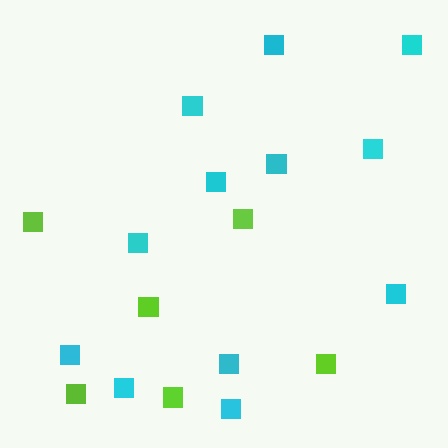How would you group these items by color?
There are 2 groups: one group of lime squares (6) and one group of cyan squares (12).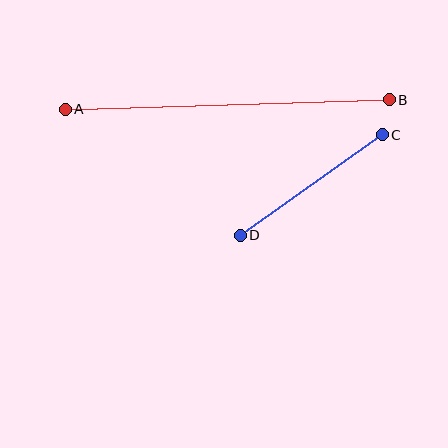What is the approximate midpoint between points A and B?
The midpoint is at approximately (227, 105) pixels.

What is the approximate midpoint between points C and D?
The midpoint is at approximately (311, 185) pixels.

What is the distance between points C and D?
The distance is approximately 174 pixels.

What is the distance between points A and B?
The distance is approximately 324 pixels.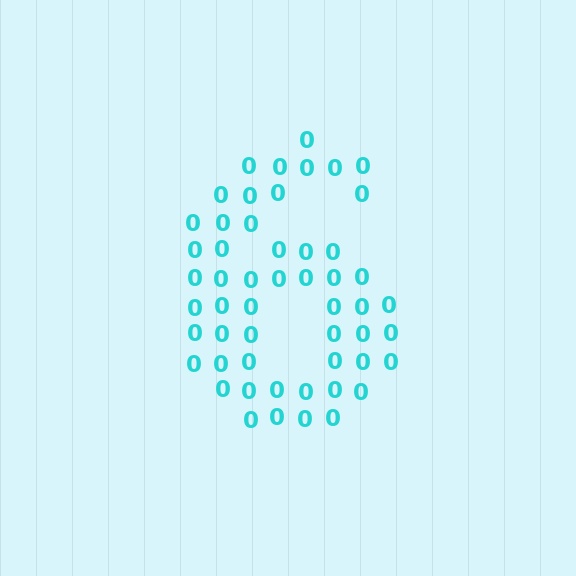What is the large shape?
The large shape is the digit 6.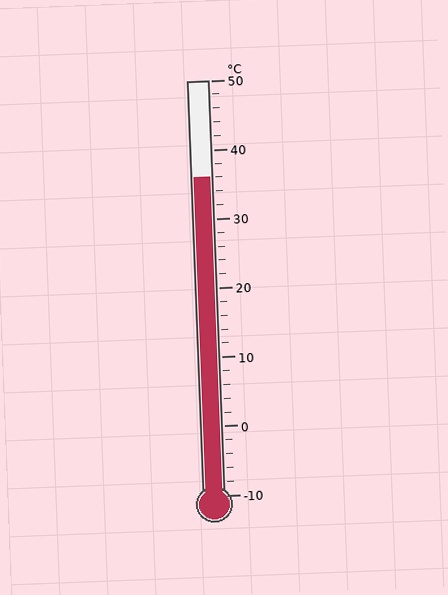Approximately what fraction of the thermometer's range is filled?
The thermometer is filled to approximately 75% of its range.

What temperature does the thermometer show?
The thermometer shows approximately 36°C.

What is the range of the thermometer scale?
The thermometer scale ranges from -10°C to 50°C.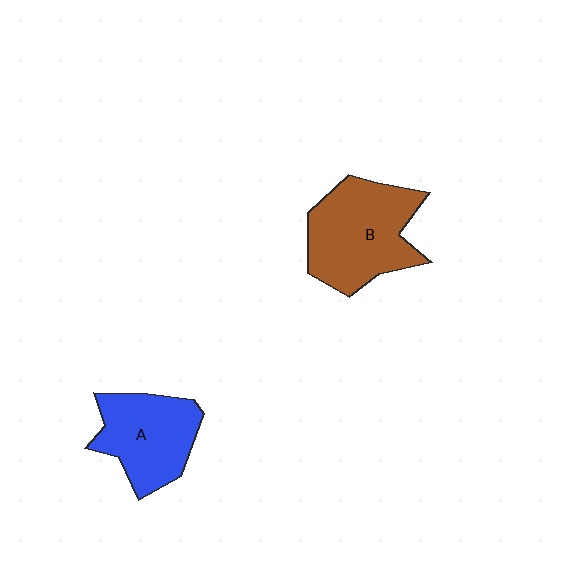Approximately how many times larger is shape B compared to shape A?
Approximately 1.3 times.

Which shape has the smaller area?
Shape A (blue).